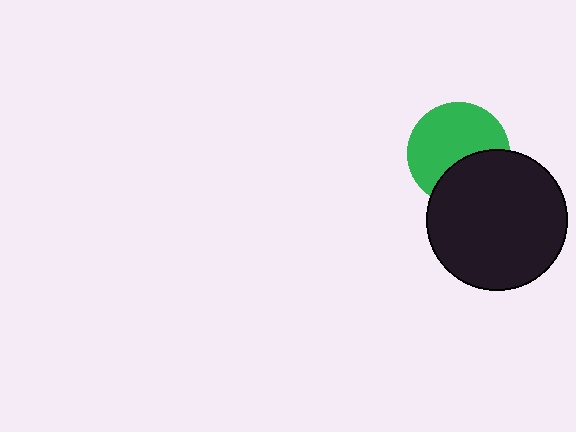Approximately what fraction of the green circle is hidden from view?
Roughly 36% of the green circle is hidden behind the black circle.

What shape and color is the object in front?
The object in front is a black circle.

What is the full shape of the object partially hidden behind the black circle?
The partially hidden object is a green circle.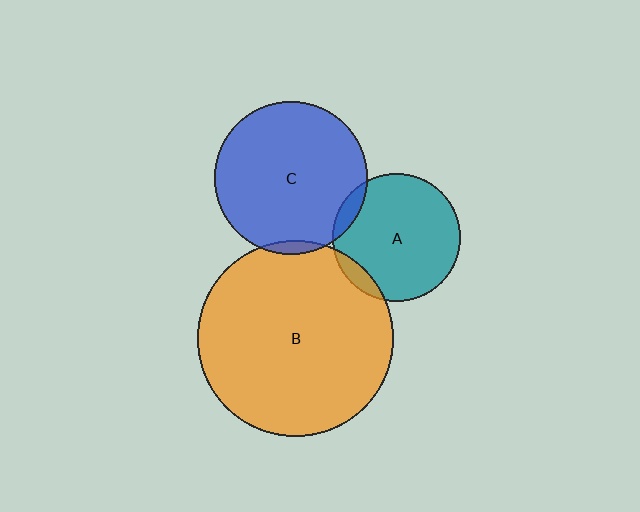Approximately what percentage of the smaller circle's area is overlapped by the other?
Approximately 5%.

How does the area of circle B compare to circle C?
Approximately 1.6 times.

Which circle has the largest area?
Circle B (orange).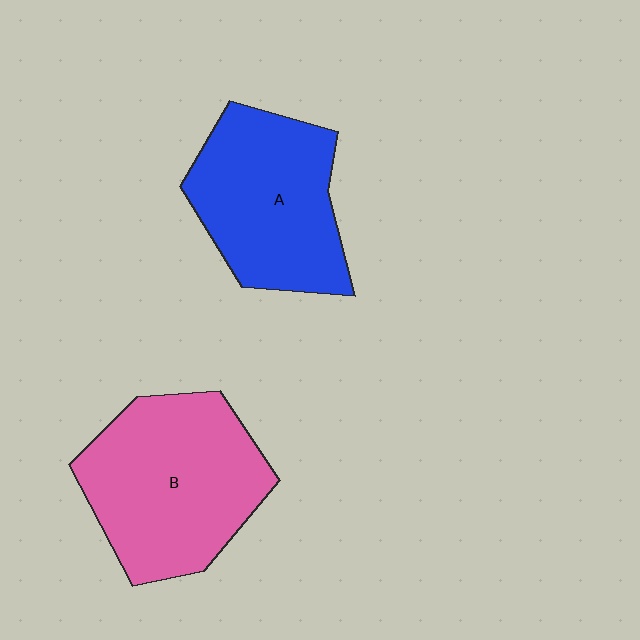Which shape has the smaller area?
Shape A (blue).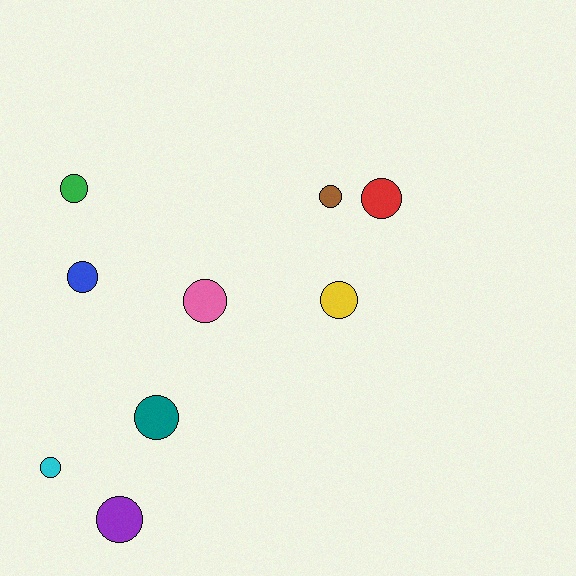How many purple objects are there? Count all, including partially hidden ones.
There is 1 purple object.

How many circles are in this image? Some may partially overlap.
There are 9 circles.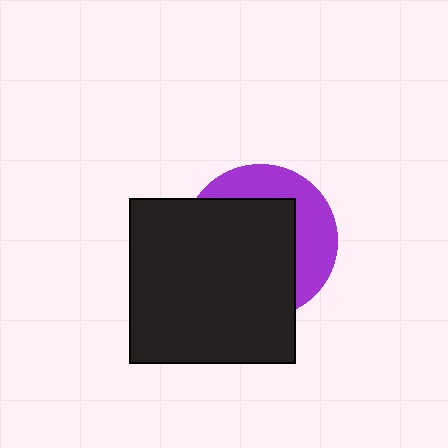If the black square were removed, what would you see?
You would see the complete purple circle.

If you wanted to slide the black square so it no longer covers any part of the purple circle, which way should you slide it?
Slide it toward the lower-left — that is the most direct way to separate the two shapes.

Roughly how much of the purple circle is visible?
A small part of it is visible (roughly 36%).